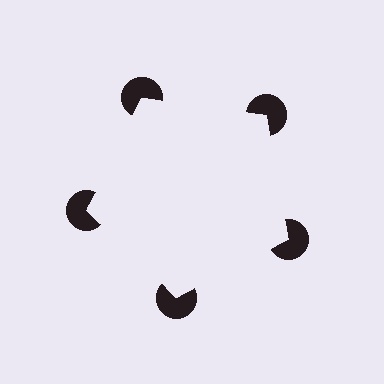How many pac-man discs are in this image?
There are 5 — one at each vertex of the illusory pentagon.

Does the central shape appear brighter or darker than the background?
It typically appears slightly brighter than the background, even though no actual brightness change is drawn.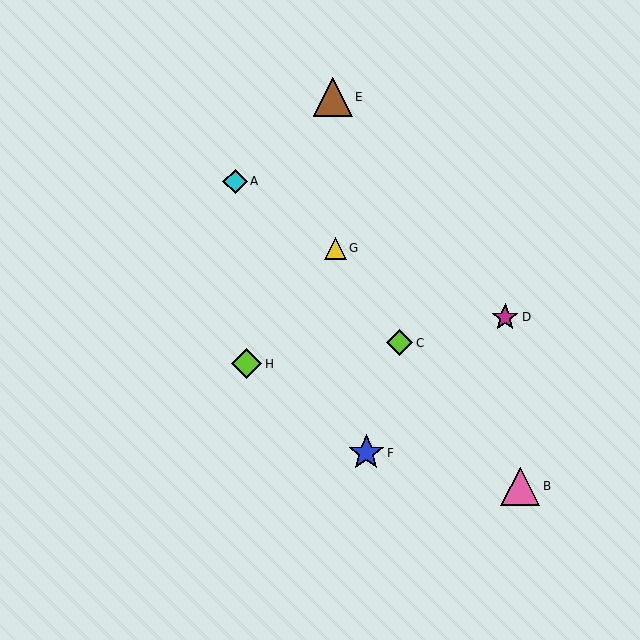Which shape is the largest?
The pink triangle (labeled B) is the largest.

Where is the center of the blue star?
The center of the blue star is at (366, 453).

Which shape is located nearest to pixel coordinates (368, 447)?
The blue star (labeled F) at (366, 453) is nearest to that location.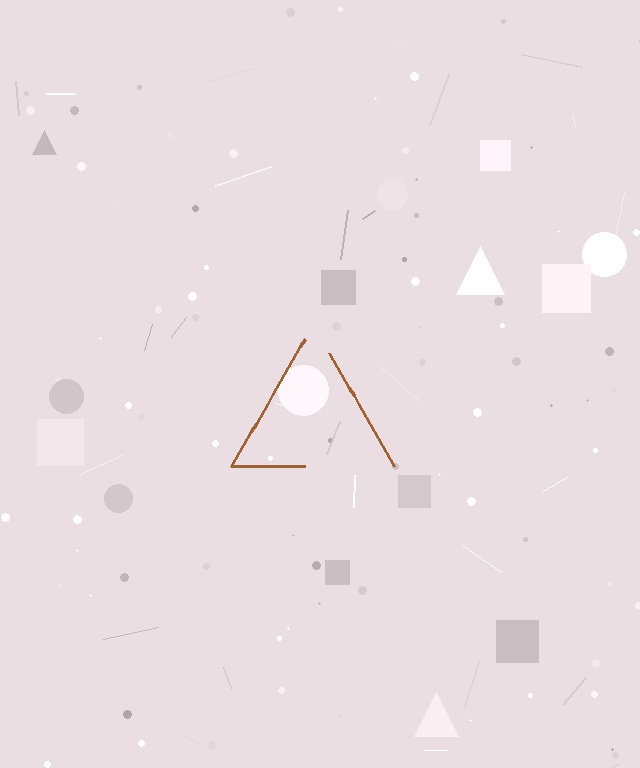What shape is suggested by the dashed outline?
The dashed outline suggests a triangle.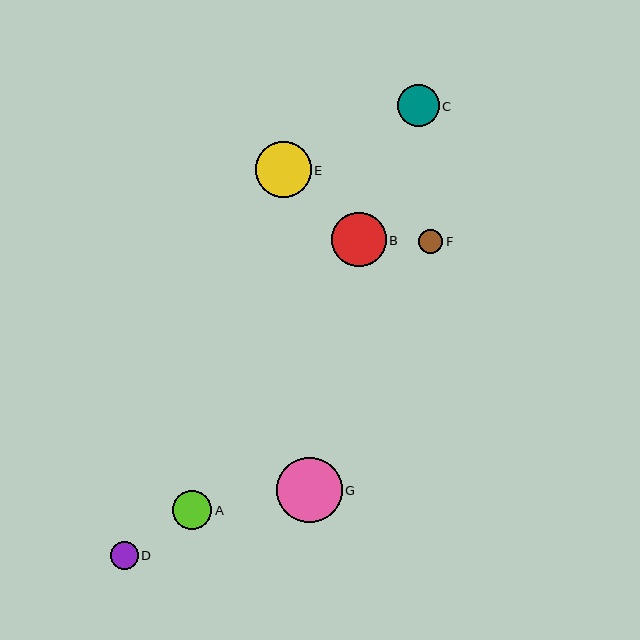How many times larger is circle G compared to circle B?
Circle G is approximately 1.2 times the size of circle B.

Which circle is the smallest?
Circle F is the smallest with a size of approximately 25 pixels.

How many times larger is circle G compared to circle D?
Circle G is approximately 2.3 times the size of circle D.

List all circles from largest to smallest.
From largest to smallest: G, E, B, C, A, D, F.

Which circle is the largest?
Circle G is the largest with a size of approximately 66 pixels.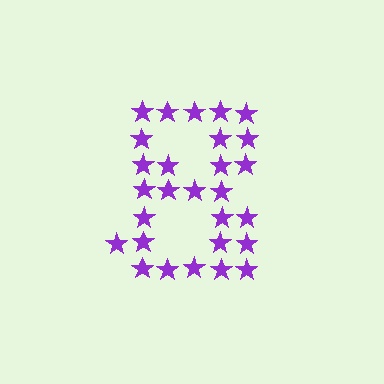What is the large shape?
The large shape is the digit 8.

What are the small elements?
The small elements are stars.